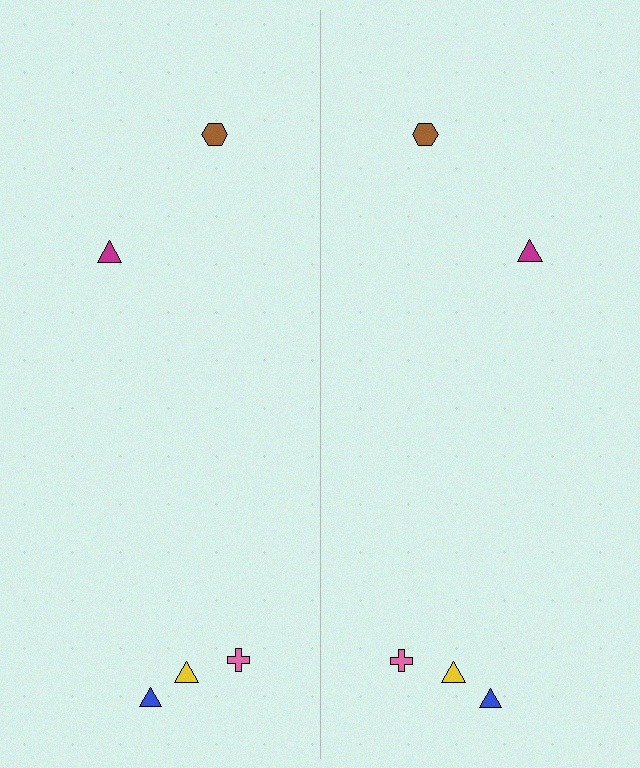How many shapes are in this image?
There are 10 shapes in this image.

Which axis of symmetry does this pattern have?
The pattern has a vertical axis of symmetry running through the center of the image.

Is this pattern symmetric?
Yes, this pattern has bilateral (reflection) symmetry.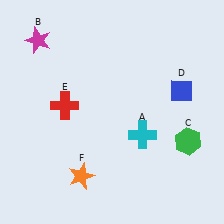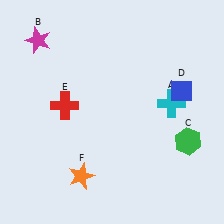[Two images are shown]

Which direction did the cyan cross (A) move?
The cyan cross (A) moved up.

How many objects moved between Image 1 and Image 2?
1 object moved between the two images.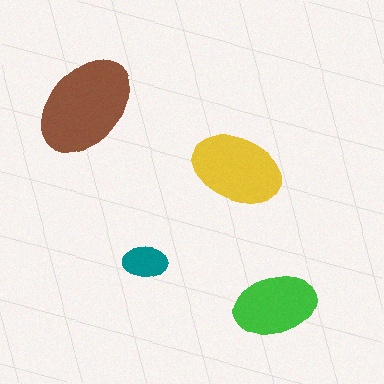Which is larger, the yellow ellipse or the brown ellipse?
The brown one.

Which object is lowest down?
The green ellipse is bottommost.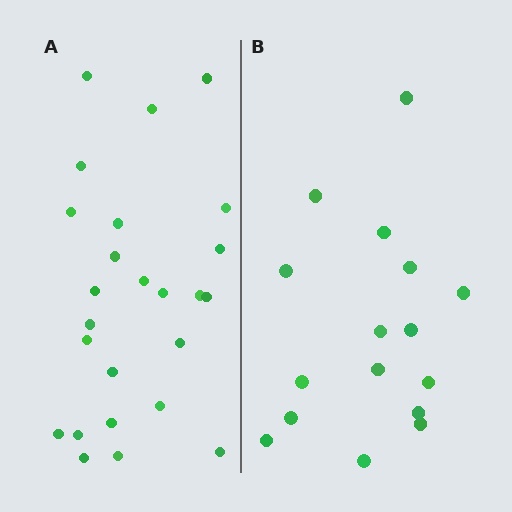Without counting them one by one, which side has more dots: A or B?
Region A (the left region) has more dots.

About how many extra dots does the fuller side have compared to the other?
Region A has roughly 8 or so more dots than region B.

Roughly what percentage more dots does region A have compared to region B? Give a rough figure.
About 55% more.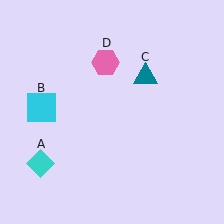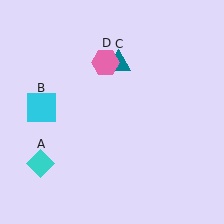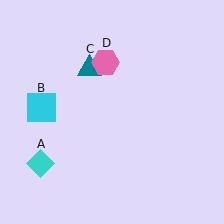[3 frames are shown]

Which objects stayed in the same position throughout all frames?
Cyan diamond (object A) and cyan square (object B) and pink hexagon (object D) remained stationary.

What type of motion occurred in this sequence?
The teal triangle (object C) rotated counterclockwise around the center of the scene.